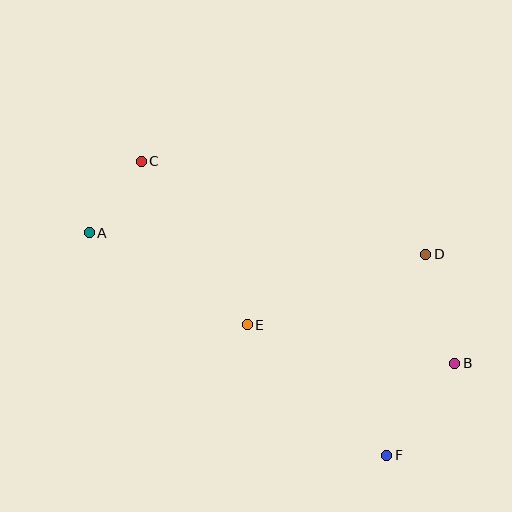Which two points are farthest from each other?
Points A and B are farthest from each other.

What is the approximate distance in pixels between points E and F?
The distance between E and F is approximately 191 pixels.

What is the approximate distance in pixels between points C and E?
The distance between C and E is approximately 195 pixels.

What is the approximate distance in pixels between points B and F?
The distance between B and F is approximately 115 pixels.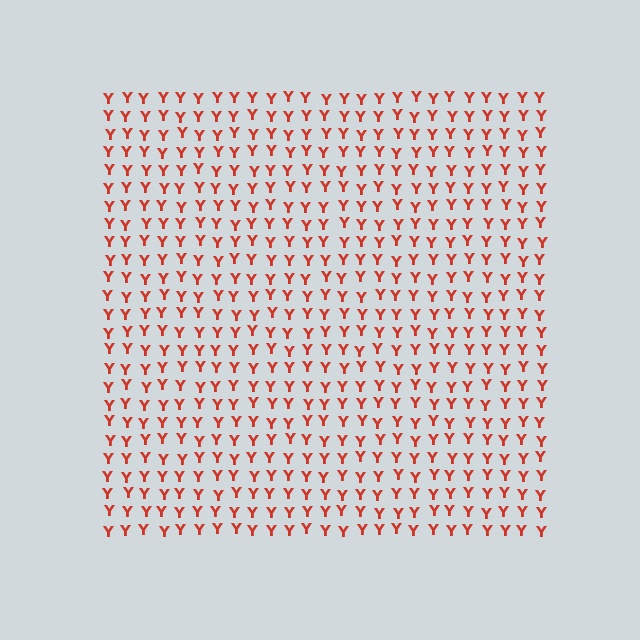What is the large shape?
The large shape is a square.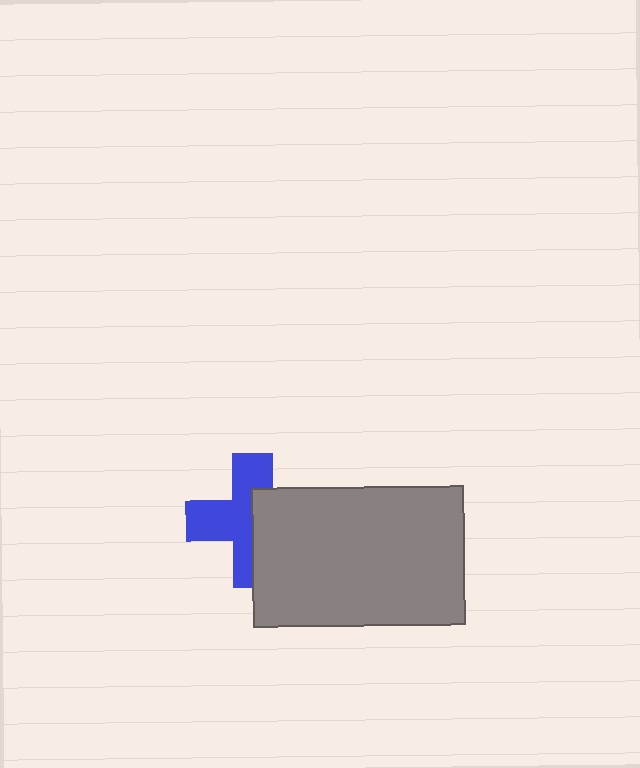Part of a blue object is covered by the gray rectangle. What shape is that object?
It is a cross.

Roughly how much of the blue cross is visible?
About half of it is visible (roughly 56%).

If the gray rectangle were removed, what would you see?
You would see the complete blue cross.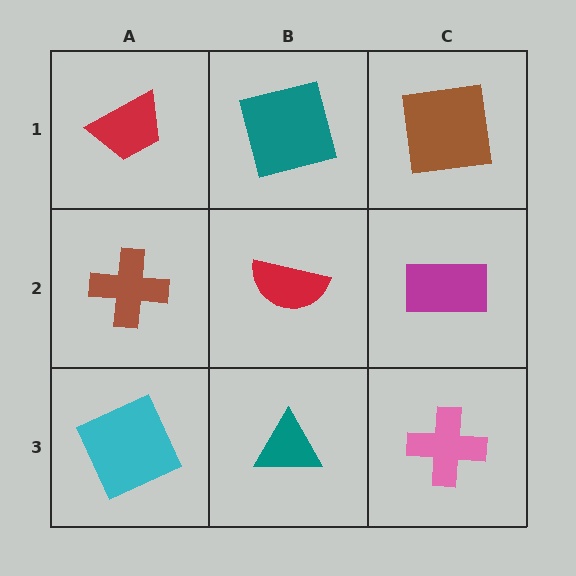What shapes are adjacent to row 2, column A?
A red trapezoid (row 1, column A), a cyan square (row 3, column A), a red semicircle (row 2, column B).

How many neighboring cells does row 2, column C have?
3.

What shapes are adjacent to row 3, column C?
A magenta rectangle (row 2, column C), a teal triangle (row 3, column B).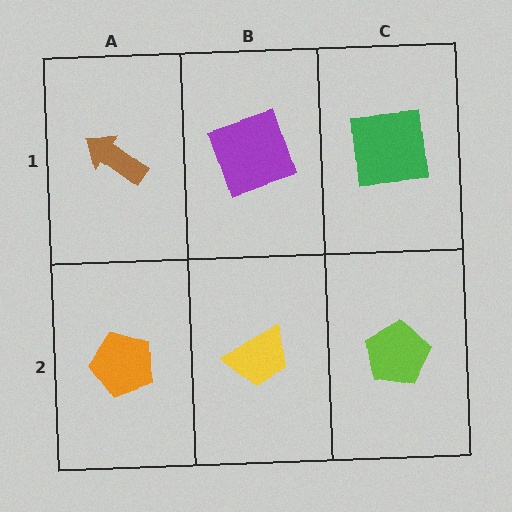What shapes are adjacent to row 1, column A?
An orange pentagon (row 2, column A), a purple square (row 1, column B).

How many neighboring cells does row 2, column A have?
2.